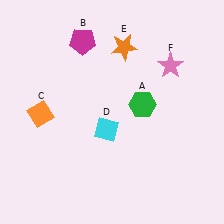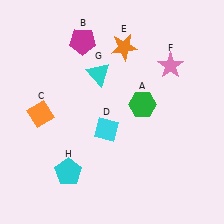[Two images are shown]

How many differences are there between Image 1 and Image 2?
There are 2 differences between the two images.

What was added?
A cyan triangle (G), a cyan pentagon (H) were added in Image 2.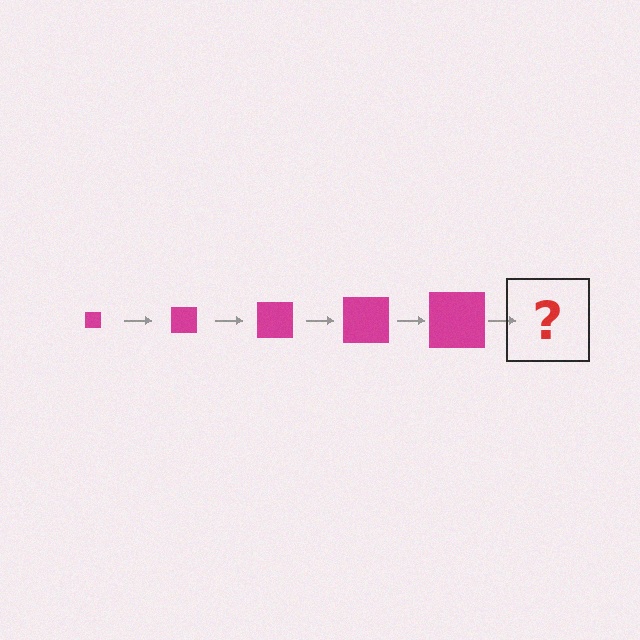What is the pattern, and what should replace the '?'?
The pattern is that the square gets progressively larger each step. The '?' should be a magenta square, larger than the previous one.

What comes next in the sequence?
The next element should be a magenta square, larger than the previous one.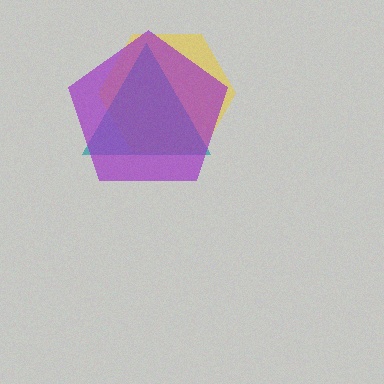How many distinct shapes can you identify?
There are 3 distinct shapes: a yellow hexagon, a teal triangle, a purple pentagon.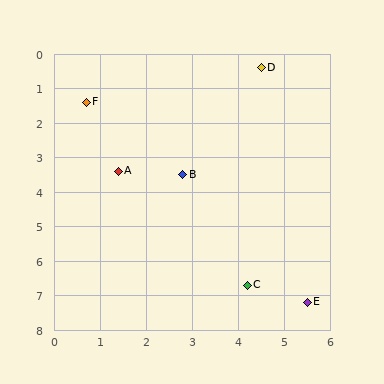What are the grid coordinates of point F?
Point F is at approximately (0.7, 1.4).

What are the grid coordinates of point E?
Point E is at approximately (5.5, 7.2).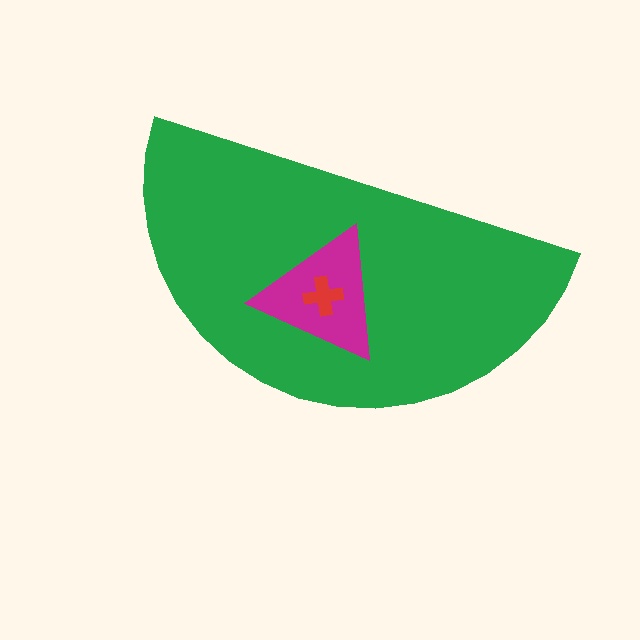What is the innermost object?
The red cross.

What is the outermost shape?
The green semicircle.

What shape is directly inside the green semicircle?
The magenta triangle.